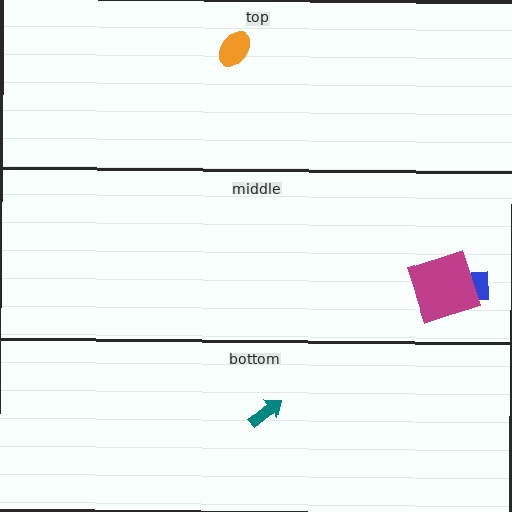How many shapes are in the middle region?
2.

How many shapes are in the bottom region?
1.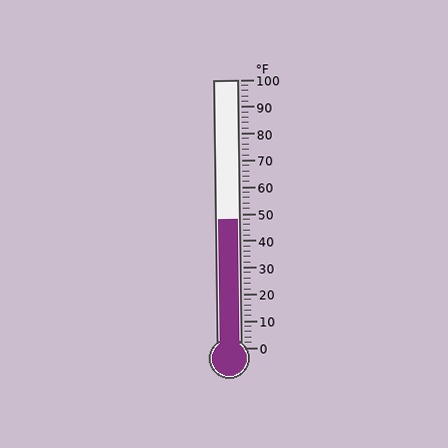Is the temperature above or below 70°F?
The temperature is below 70°F.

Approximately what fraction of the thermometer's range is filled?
The thermometer is filled to approximately 50% of its range.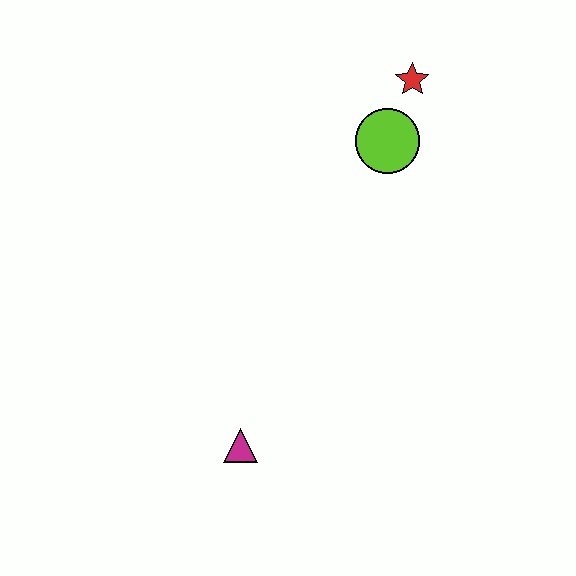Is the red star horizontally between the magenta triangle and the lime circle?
No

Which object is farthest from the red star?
The magenta triangle is farthest from the red star.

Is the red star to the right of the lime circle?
Yes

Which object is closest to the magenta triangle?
The lime circle is closest to the magenta triangle.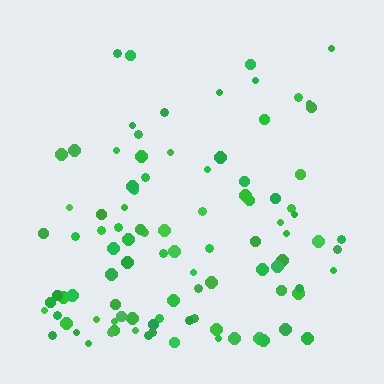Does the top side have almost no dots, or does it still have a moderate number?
Still a moderate number, just noticeably fewer than the bottom.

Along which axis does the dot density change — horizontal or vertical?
Vertical.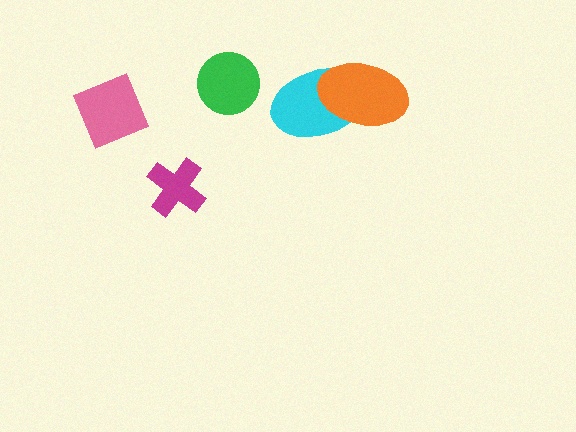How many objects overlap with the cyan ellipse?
1 object overlaps with the cyan ellipse.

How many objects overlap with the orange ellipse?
1 object overlaps with the orange ellipse.